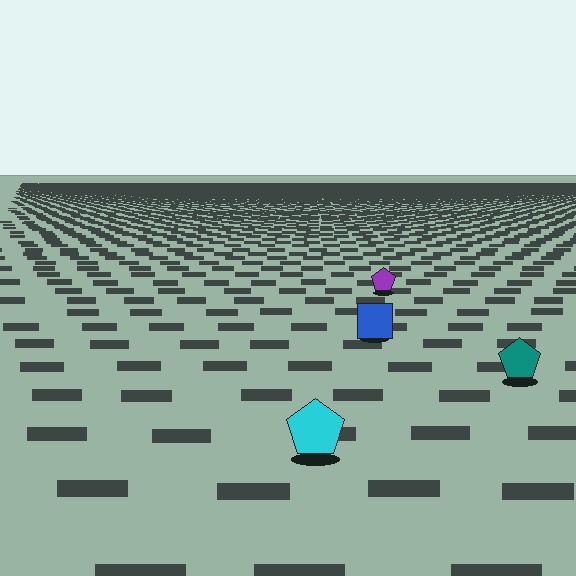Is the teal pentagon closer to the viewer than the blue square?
Yes. The teal pentagon is closer — you can tell from the texture gradient: the ground texture is coarser near it.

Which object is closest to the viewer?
The cyan pentagon is closest. The texture marks near it are larger and more spread out.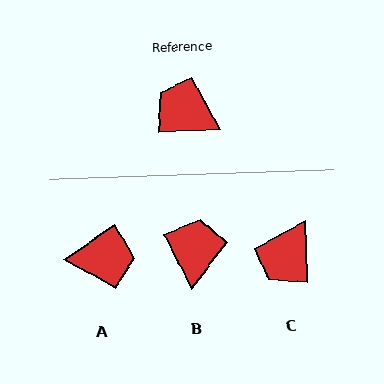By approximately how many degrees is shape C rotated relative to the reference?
Approximately 89 degrees counter-clockwise.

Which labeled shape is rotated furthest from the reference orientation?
A, about 148 degrees away.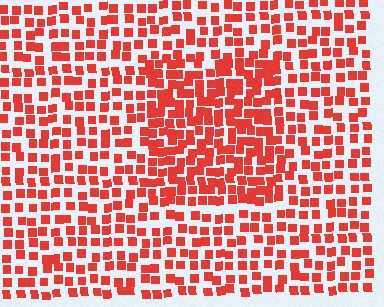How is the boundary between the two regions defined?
The boundary is defined by a change in element density (approximately 1.6x ratio). All elements are the same color, size, and shape.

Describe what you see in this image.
The image contains small red elements arranged at two different densities. A rectangle-shaped region is visible where the elements are more densely packed than the surrounding area.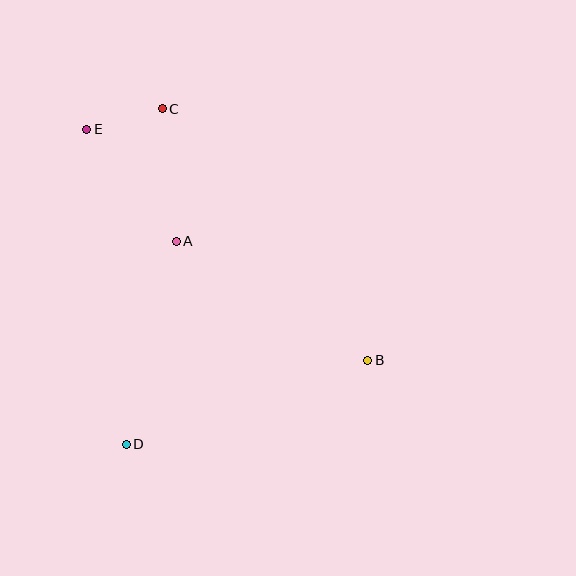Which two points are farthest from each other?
Points B and E are farthest from each other.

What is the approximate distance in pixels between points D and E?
The distance between D and E is approximately 317 pixels.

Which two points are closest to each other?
Points C and E are closest to each other.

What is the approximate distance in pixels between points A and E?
The distance between A and E is approximately 143 pixels.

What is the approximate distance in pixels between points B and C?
The distance between B and C is approximately 325 pixels.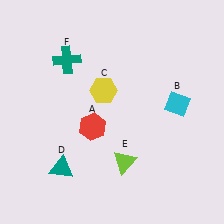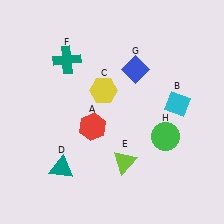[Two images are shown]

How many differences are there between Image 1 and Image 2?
There are 2 differences between the two images.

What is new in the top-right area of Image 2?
A blue diamond (G) was added in the top-right area of Image 2.